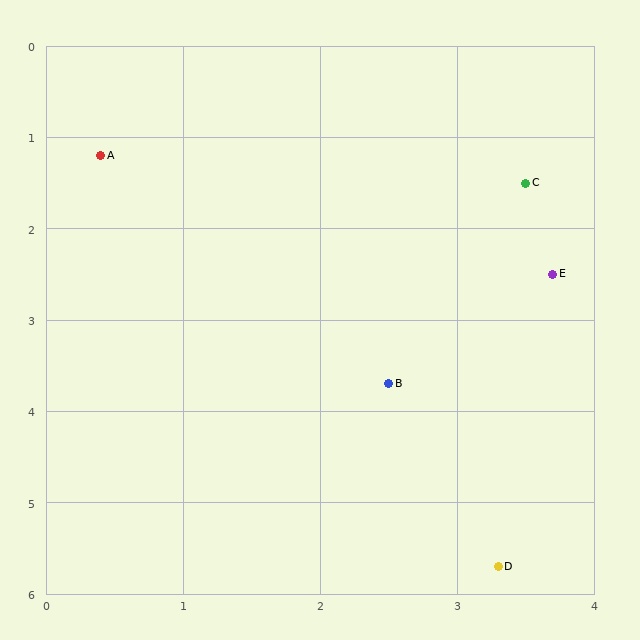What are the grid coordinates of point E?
Point E is at approximately (3.7, 2.5).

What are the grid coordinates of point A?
Point A is at approximately (0.4, 1.2).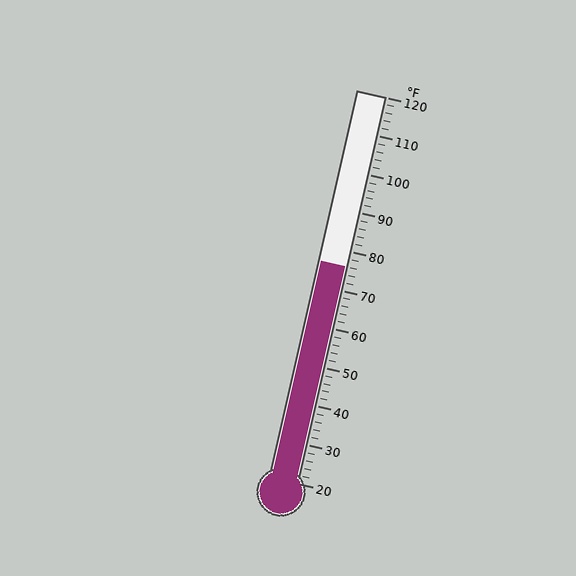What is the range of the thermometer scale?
The thermometer scale ranges from 20°F to 120°F.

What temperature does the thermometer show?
The thermometer shows approximately 76°F.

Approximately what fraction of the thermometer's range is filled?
The thermometer is filled to approximately 55% of its range.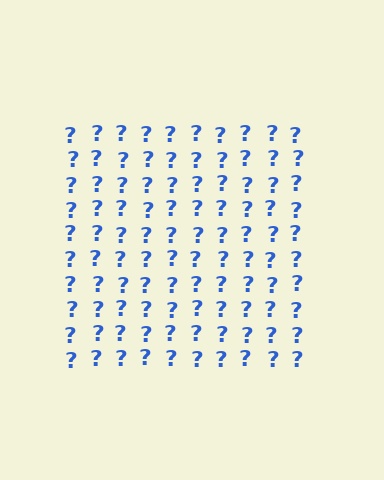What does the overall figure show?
The overall figure shows a square.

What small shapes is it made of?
It is made of small question marks.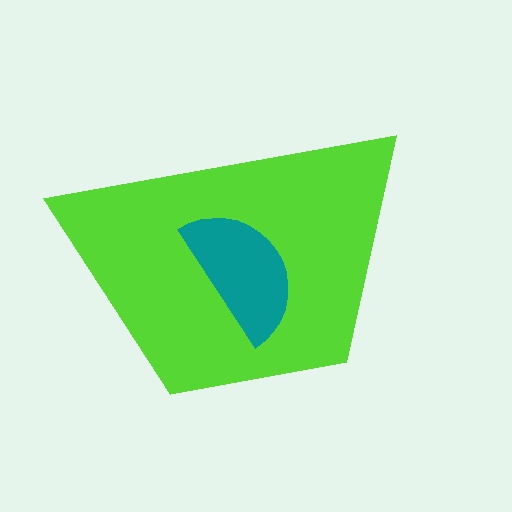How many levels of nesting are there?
2.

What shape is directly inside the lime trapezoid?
The teal semicircle.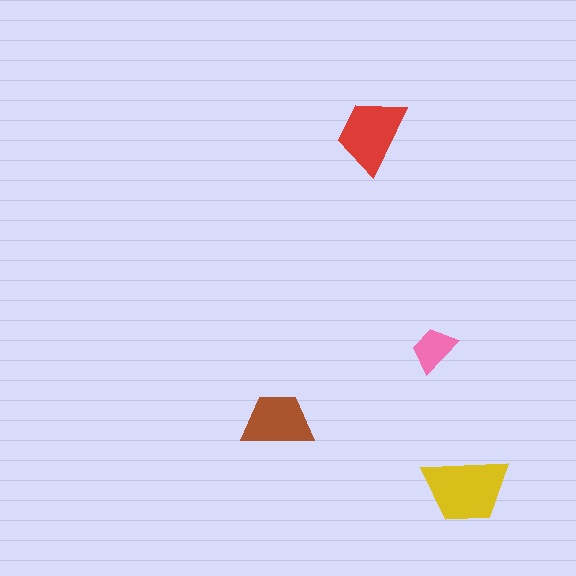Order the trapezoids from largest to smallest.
the yellow one, the red one, the brown one, the pink one.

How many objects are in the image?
There are 4 objects in the image.